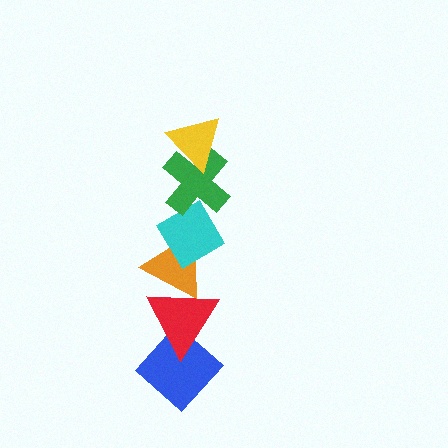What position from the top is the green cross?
The green cross is 2nd from the top.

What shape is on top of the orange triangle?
The cyan diamond is on top of the orange triangle.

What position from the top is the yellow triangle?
The yellow triangle is 1st from the top.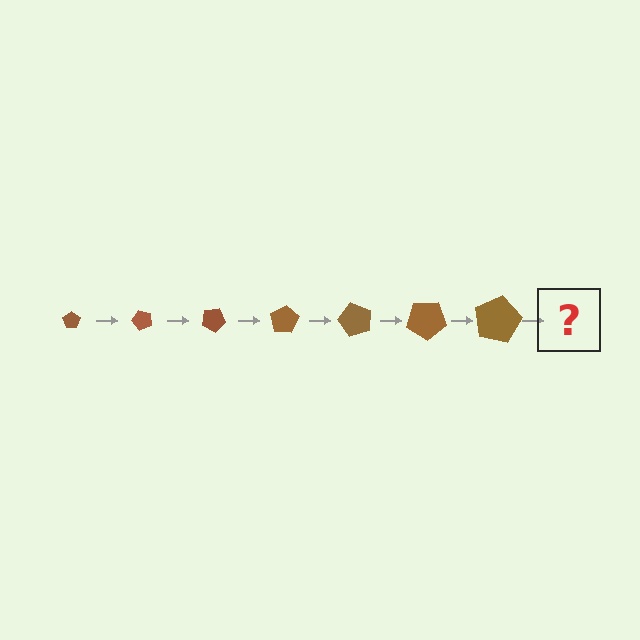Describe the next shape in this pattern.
It should be a pentagon, larger than the previous one and rotated 350 degrees from the start.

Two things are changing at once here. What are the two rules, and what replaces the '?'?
The two rules are that the pentagon grows larger each step and it rotates 50 degrees each step. The '?' should be a pentagon, larger than the previous one and rotated 350 degrees from the start.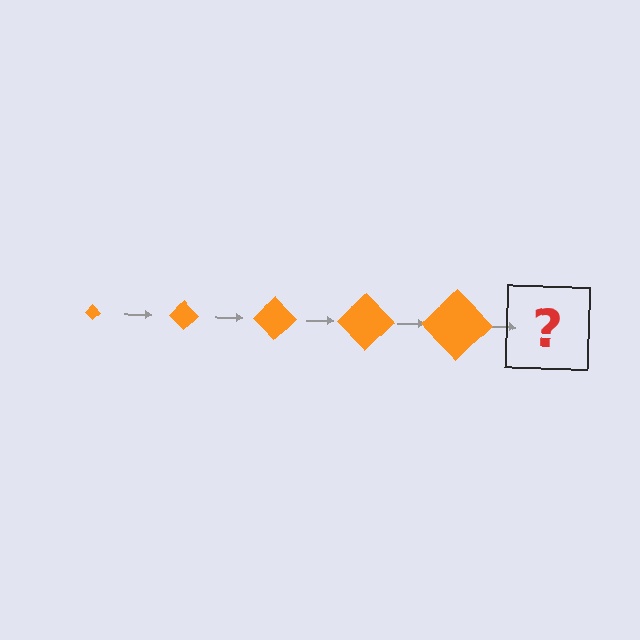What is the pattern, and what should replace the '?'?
The pattern is that the diamond gets progressively larger each step. The '?' should be an orange diamond, larger than the previous one.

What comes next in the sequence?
The next element should be an orange diamond, larger than the previous one.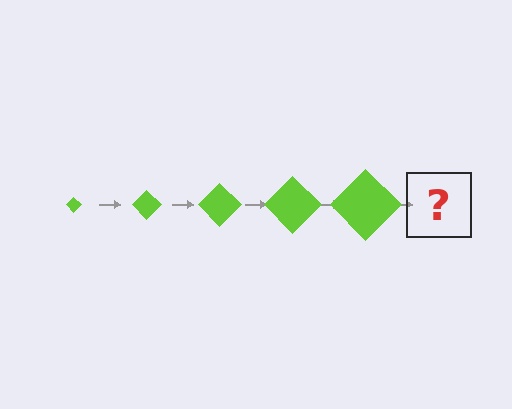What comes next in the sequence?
The next element should be a lime diamond, larger than the previous one.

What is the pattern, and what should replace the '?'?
The pattern is that the diamond gets progressively larger each step. The '?' should be a lime diamond, larger than the previous one.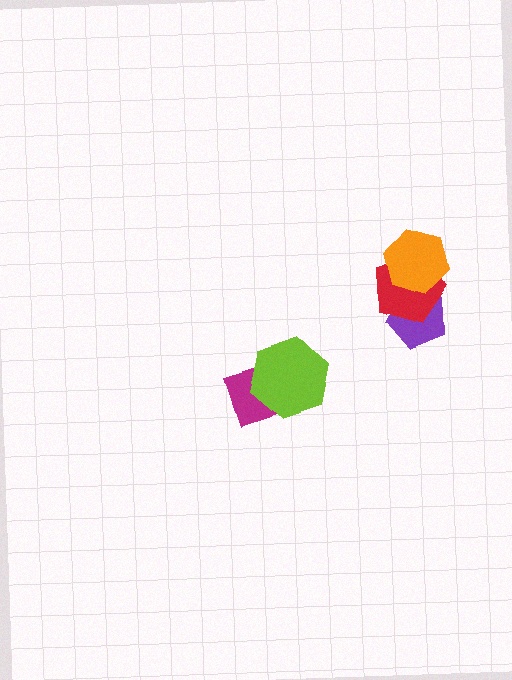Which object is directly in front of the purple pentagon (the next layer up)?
The red pentagon is directly in front of the purple pentagon.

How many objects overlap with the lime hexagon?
1 object overlaps with the lime hexagon.